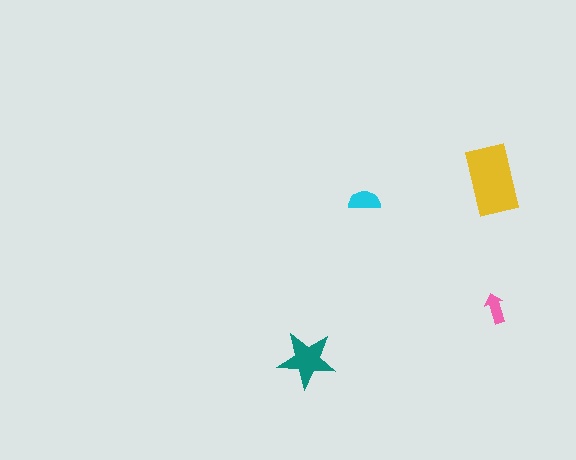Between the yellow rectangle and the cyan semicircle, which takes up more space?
The yellow rectangle.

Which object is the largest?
The yellow rectangle.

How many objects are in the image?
There are 4 objects in the image.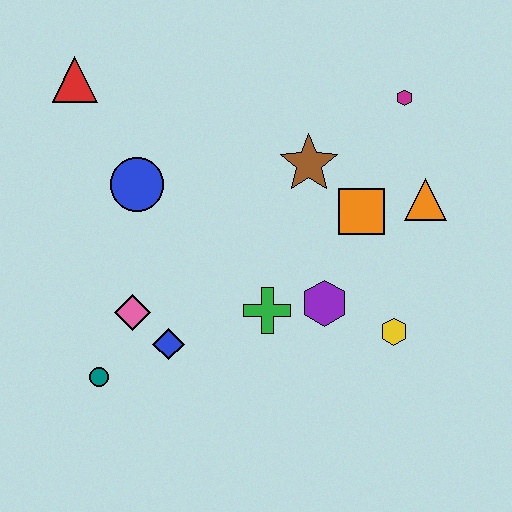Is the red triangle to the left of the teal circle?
Yes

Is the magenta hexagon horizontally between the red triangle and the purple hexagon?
No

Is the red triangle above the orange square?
Yes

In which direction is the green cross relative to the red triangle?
The green cross is below the red triangle.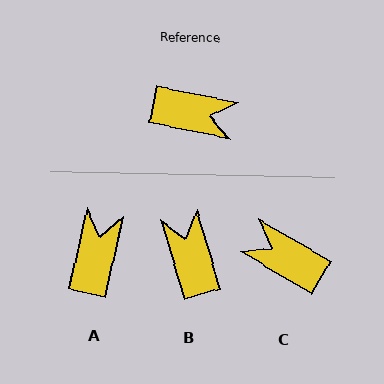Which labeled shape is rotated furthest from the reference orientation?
C, about 160 degrees away.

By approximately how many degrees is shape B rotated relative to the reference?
Approximately 118 degrees counter-clockwise.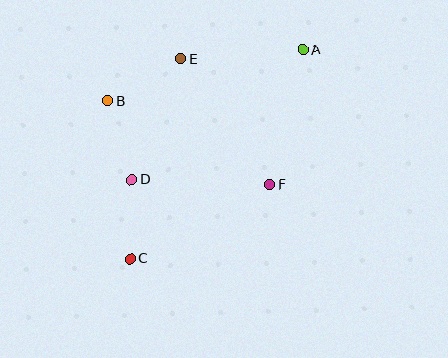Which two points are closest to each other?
Points C and D are closest to each other.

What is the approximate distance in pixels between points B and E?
The distance between B and E is approximately 84 pixels.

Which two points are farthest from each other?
Points A and C are farthest from each other.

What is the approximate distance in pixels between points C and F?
The distance between C and F is approximately 158 pixels.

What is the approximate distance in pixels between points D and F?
The distance between D and F is approximately 138 pixels.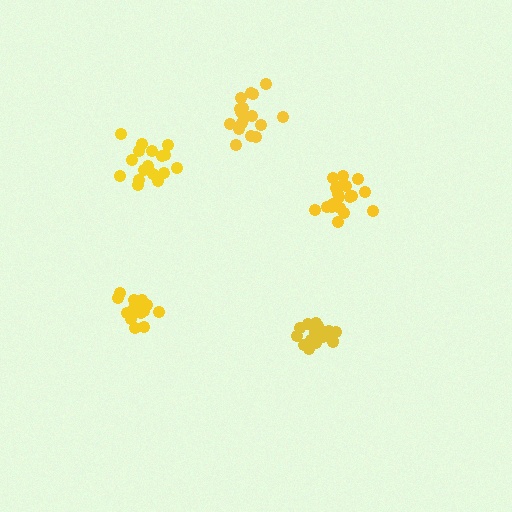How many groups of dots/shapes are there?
There are 5 groups.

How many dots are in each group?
Group 1: 15 dots, Group 2: 19 dots, Group 3: 19 dots, Group 4: 18 dots, Group 5: 17 dots (88 total).